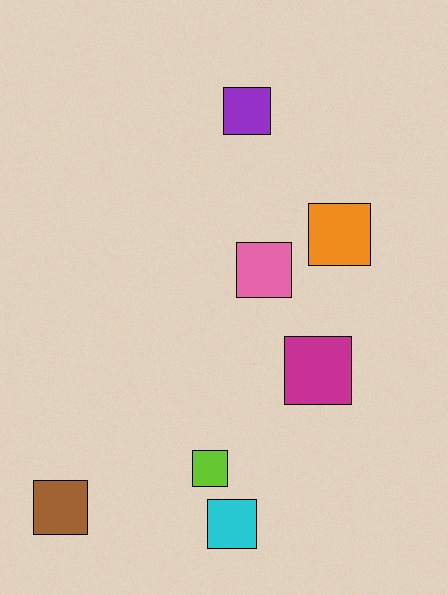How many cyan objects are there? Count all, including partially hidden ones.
There is 1 cyan object.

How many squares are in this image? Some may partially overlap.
There are 7 squares.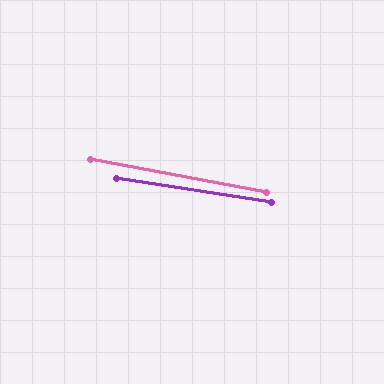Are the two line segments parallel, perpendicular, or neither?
Parallel — their directions differ by only 1.5°.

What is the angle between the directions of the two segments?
Approximately 1 degree.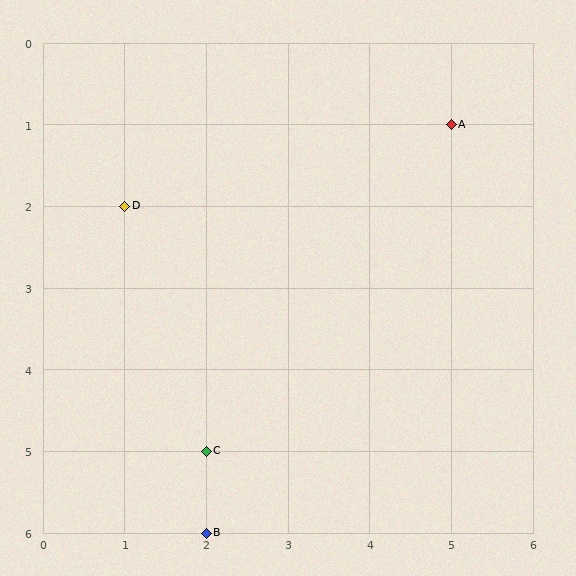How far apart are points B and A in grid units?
Points B and A are 3 columns and 5 rows apart (about 5.8 grid units diagonally).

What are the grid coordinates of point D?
Point D is at grid coordinates (1, 2).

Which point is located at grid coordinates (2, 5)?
Point C is at (2, 5).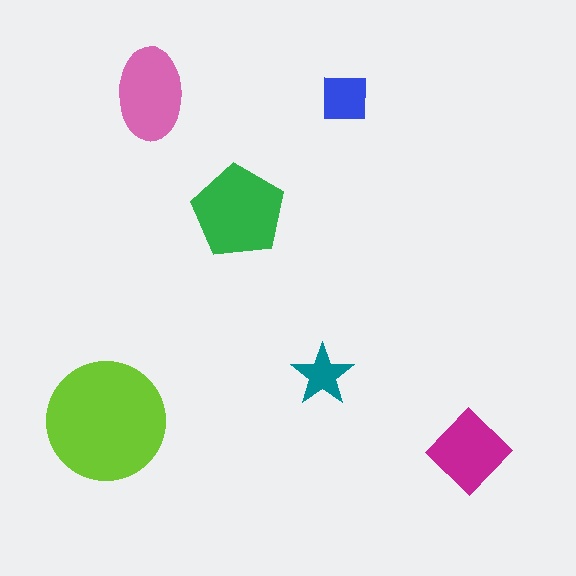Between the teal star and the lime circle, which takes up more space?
The lime circle.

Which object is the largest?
The lime circle.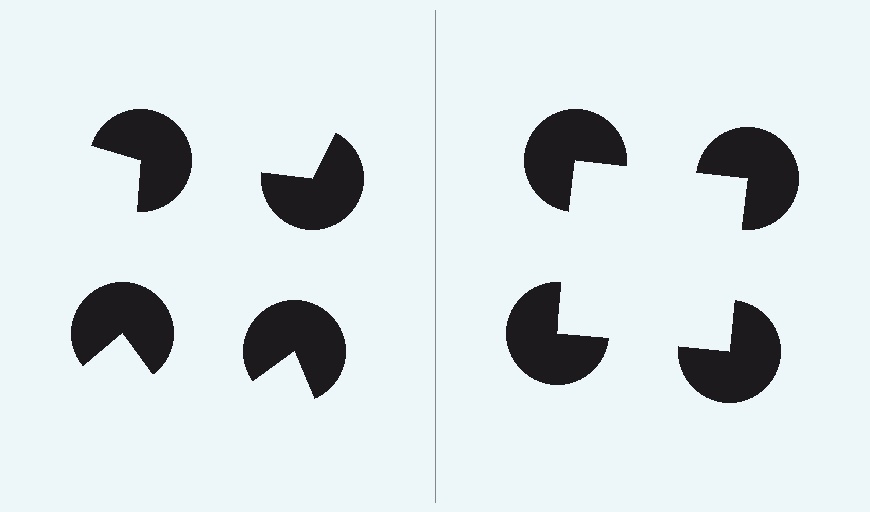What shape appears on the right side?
An illusory square.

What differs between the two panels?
The pac-man discs are positioned identically on both sides; only the wedge orientations differ. On the right they align to a square; on the left they are misaligned.